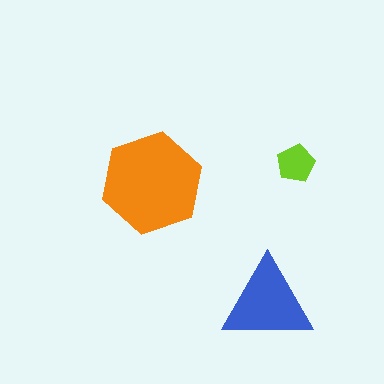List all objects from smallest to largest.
The lime pentagon, the blue triangle, the orange hexagon.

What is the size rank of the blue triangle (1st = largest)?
2nd.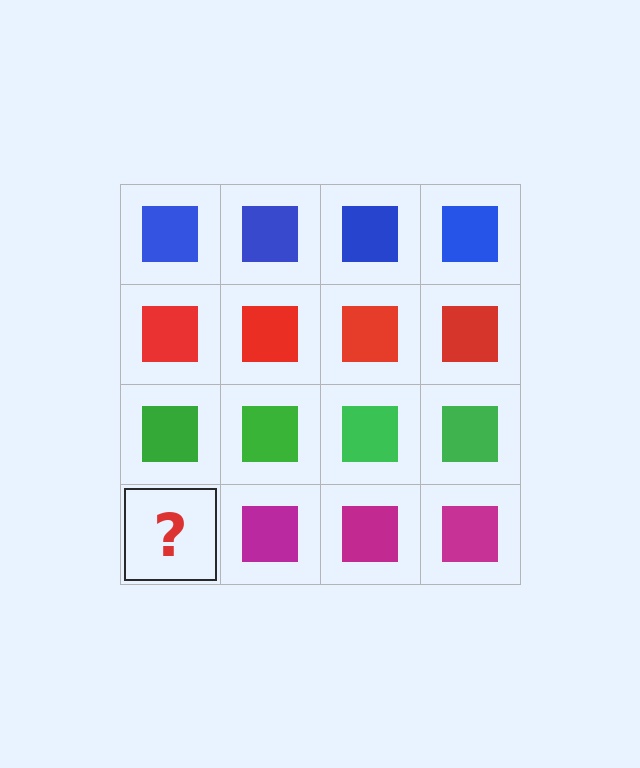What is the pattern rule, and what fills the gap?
The rule is that each row has a consistent color. The gap should be filled with a magenta square.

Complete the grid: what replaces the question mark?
The question mark should be replaced with a magenta square.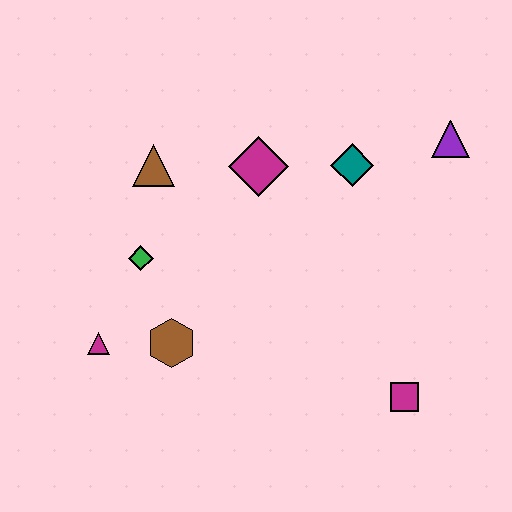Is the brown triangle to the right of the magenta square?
No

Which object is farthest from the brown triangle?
The magenta square is farthest from the brown triangle.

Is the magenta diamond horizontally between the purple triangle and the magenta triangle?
Yes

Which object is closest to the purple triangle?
The teal diamond is closest to the purple triangle.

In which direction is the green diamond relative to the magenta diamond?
The green diamond is to the left of the magenta diamond.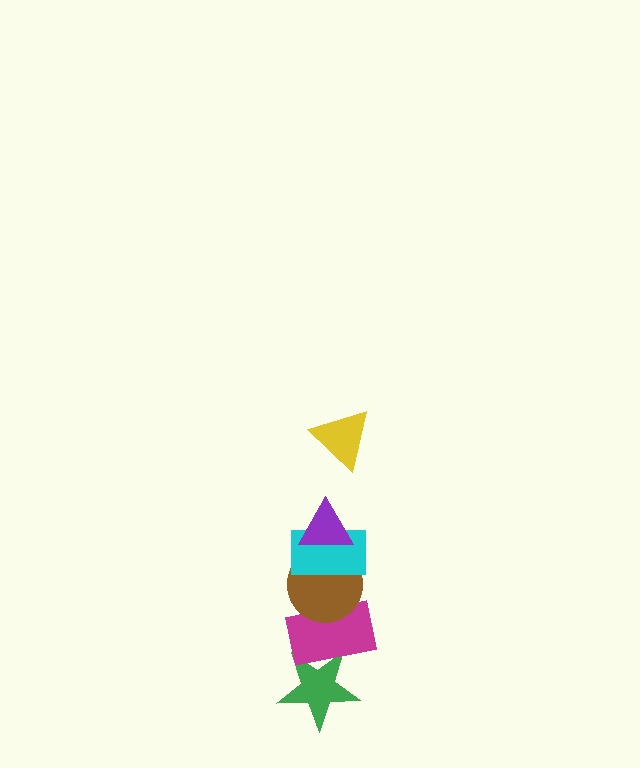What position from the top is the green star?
The green star is 6th from the top.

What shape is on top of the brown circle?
The cyan rectangle is on top of the brown circle.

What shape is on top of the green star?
The magenta rectangle is on top of the green star.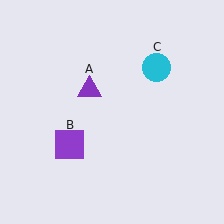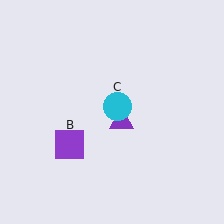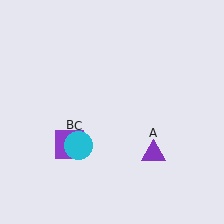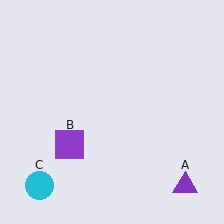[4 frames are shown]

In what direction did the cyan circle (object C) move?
The cyan circle (object C) moved down and to the left.